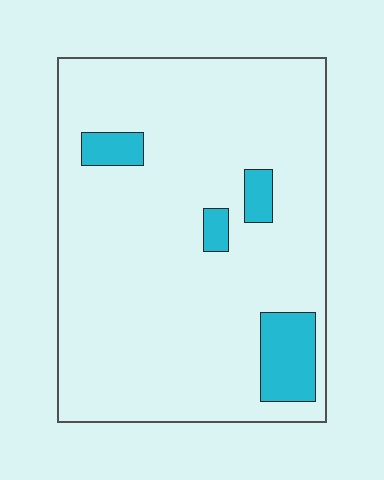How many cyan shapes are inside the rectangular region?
4.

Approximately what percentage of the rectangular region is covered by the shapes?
Approximately 10%.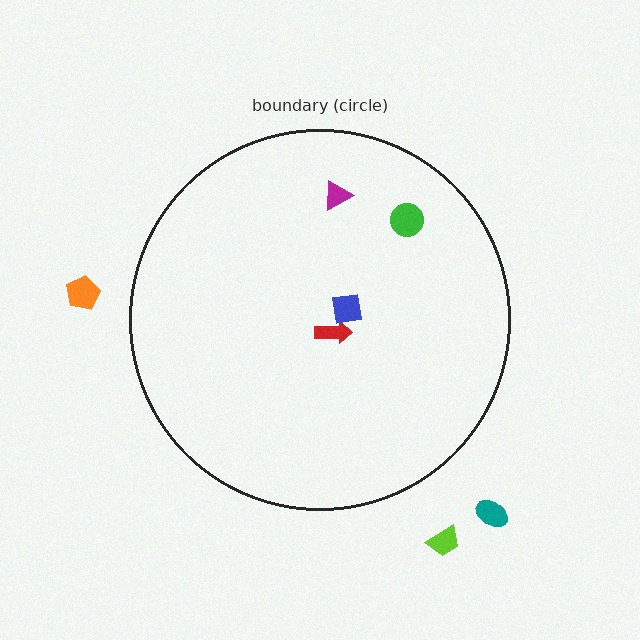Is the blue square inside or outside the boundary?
Inside.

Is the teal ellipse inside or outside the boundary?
Outside.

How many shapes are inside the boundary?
4 inside, 3 outside.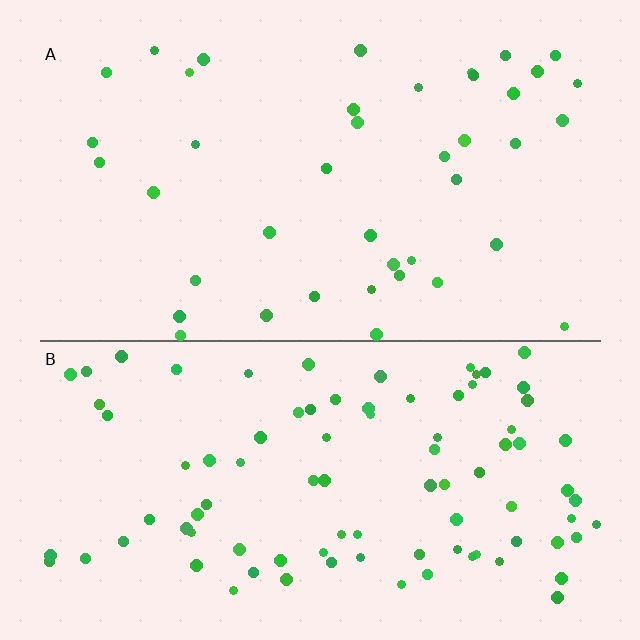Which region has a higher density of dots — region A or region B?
B (the bottom).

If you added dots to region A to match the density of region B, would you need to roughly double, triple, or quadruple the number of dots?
Approximately double.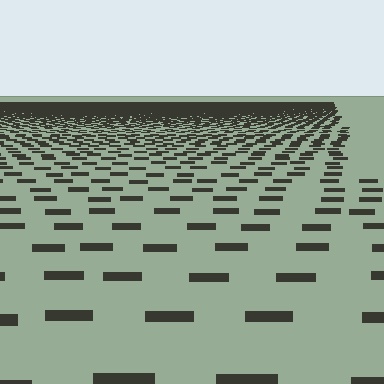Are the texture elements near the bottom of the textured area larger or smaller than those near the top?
Larger. Near the bottom, elements are closer to the viewer and appear at a bigger on-screen size.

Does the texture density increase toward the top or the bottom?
Density increases toward the top.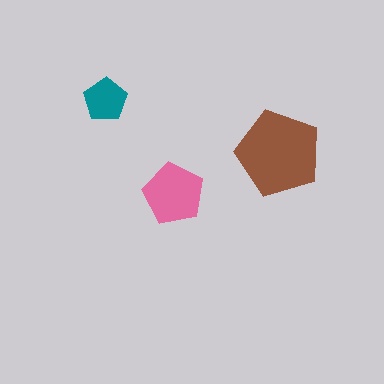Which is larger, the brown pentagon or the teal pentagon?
The brown one.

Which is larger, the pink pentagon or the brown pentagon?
The brown one.